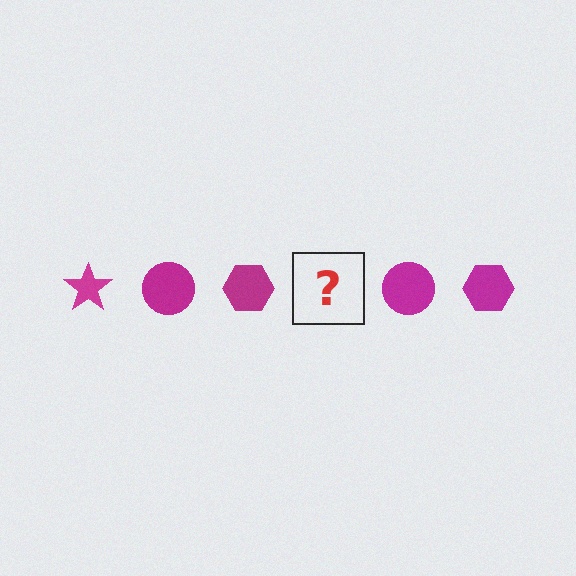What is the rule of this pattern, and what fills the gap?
The rule is that the pattern cycles through star, circle, hexagon shapes in magenta. The gap should be filled with a magenta star.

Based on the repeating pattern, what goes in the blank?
The blank should be a magenta star.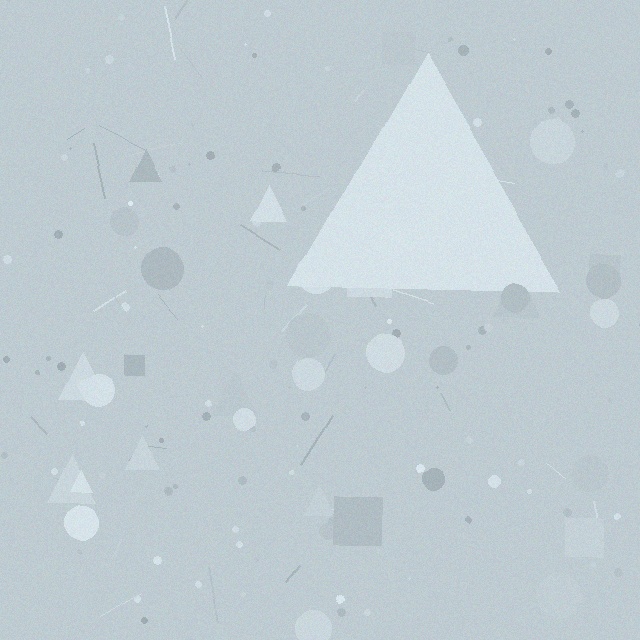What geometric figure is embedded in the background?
A triangle is embedded in the background.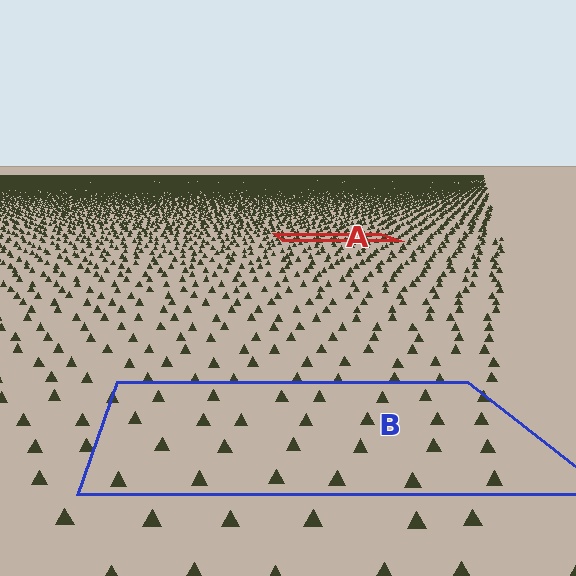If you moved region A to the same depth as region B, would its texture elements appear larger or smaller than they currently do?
They would appear larger. At a closer depth, the same texture elements are projected at a bigger on-screen size.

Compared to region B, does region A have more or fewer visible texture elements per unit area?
Region A has more texture elements per unit area — they are packed more densely because it is farther away.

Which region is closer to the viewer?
Region B is closer. The texture elements there are larger and more spread out.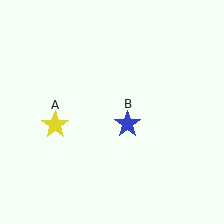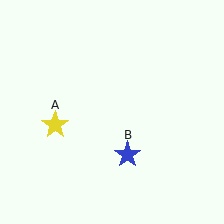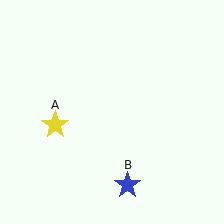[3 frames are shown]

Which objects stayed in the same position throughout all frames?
Yellow star (object A) remained stationary.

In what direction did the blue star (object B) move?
The blue star (object B) moved down.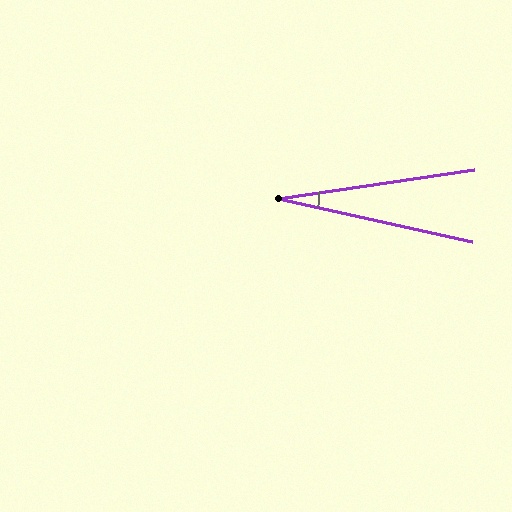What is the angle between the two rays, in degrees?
Approximately 21 degrees.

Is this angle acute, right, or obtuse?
It is acute.